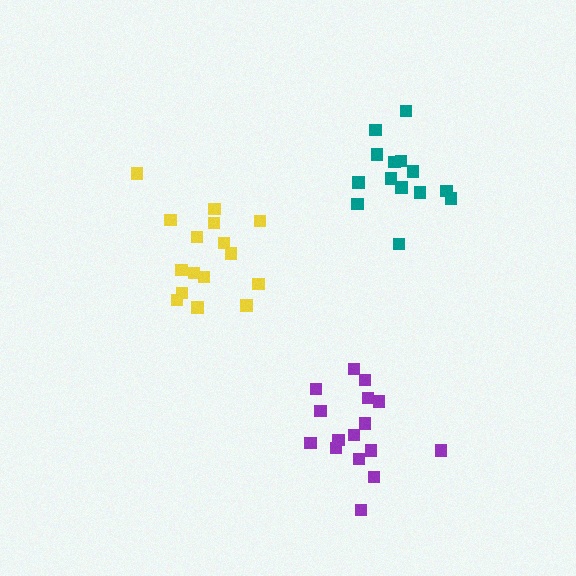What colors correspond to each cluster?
The clusters are colored: teal, yellow, purple.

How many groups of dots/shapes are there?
There are 3 groups.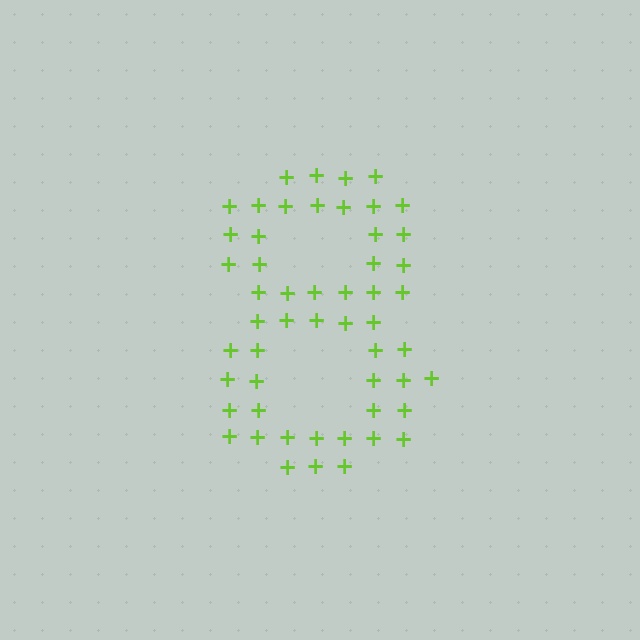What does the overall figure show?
The overall figure shows the digit 8.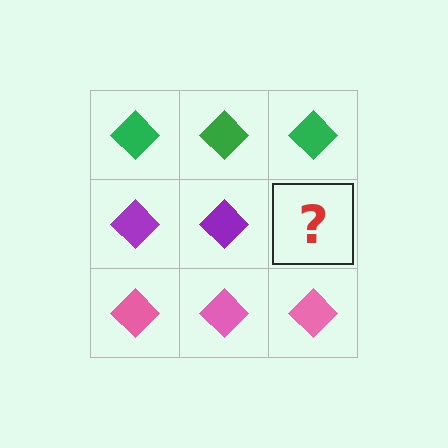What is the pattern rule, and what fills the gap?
The rule is that each row has a consistent color. The gap should be filled with a purple diamond.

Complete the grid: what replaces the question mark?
The question mark should be replaced with a purple diamond.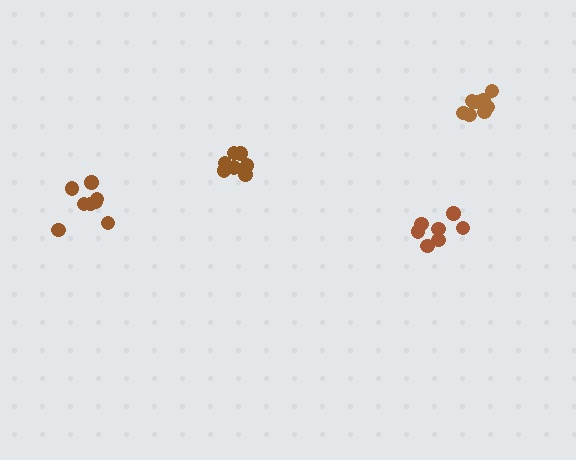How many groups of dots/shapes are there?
There are 4 groups.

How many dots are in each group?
Group 1: 9 dots, Group 2: 8 dots, Group 3: 7 dots, Group 4: 8 dots (32 total).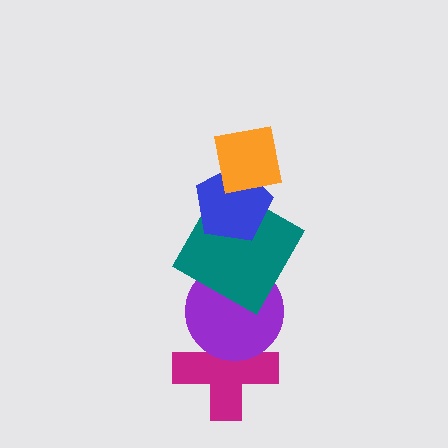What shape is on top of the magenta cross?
The purple circle is on top of the magenta cross.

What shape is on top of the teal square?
The blue pentagon is on top of the teal square.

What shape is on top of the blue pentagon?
The orange square is on top of the blue pentagon.